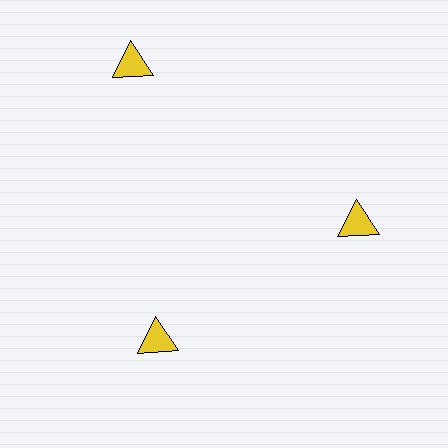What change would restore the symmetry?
The symmetry would be restored by moving it inward, back onto the ring so that all 3 triangles sit at equal angles and equal distance from the center.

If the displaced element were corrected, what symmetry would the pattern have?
It would have 3-fold rotational symmetry — the pattern would map onto itself every 120 degrees.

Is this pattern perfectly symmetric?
No. The 3 yellow triangles are arranged in a ring, but one element near the 11 o'clock position is pushed outward from the center, breaking the 3-fold rotational symmetry.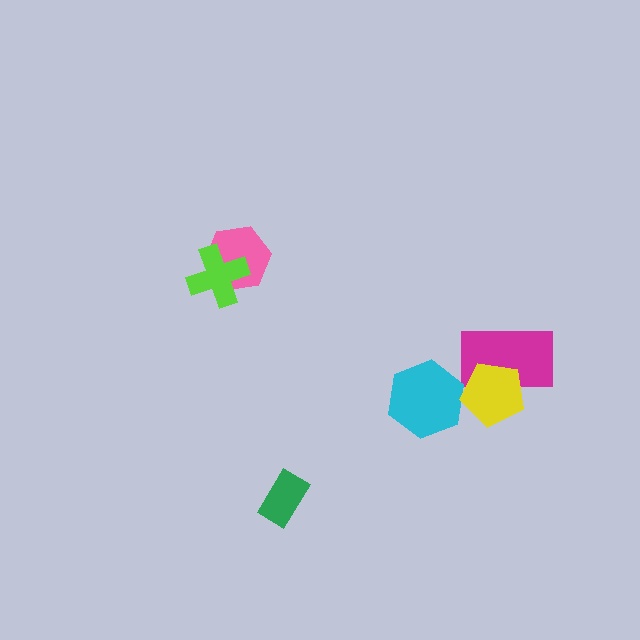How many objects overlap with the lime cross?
1 object overlaps with the lime cross.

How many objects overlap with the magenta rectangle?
1 object overlaps with the magenta rectangle.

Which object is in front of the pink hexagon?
The lime cross is in front of the pink hexagon.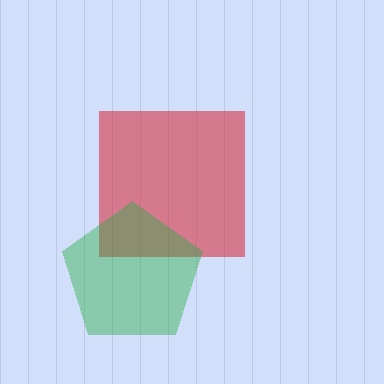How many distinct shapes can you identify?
There are 2 distinct shapes: a red square, a green pentagon.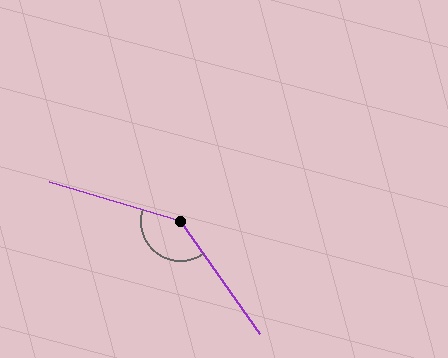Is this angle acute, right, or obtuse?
It is obtuse.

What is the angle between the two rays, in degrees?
Approximately 142 degrees.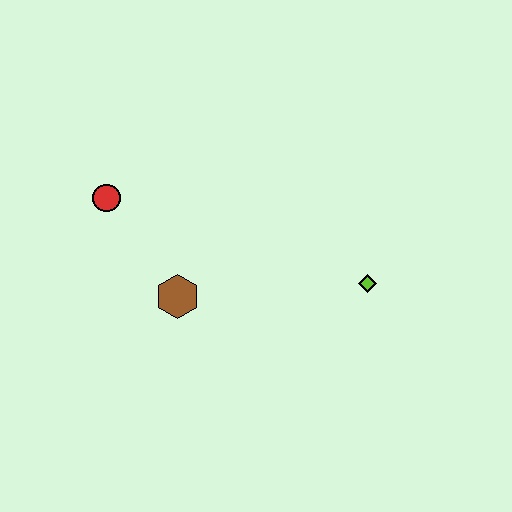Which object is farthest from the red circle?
The lime diamond is farthest from the red circle.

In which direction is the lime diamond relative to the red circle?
The lime diamond is to the right of the red circle.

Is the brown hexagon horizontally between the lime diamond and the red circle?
Yes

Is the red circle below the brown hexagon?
No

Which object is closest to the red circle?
The brown hexagon is closest to the red circle.